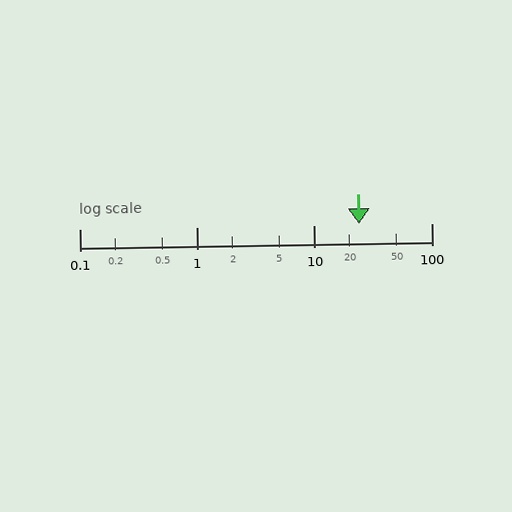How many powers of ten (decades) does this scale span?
The scale spans 3 decades, from 0.1 to 100.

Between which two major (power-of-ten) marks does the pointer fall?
The pointer is between 10 and 100.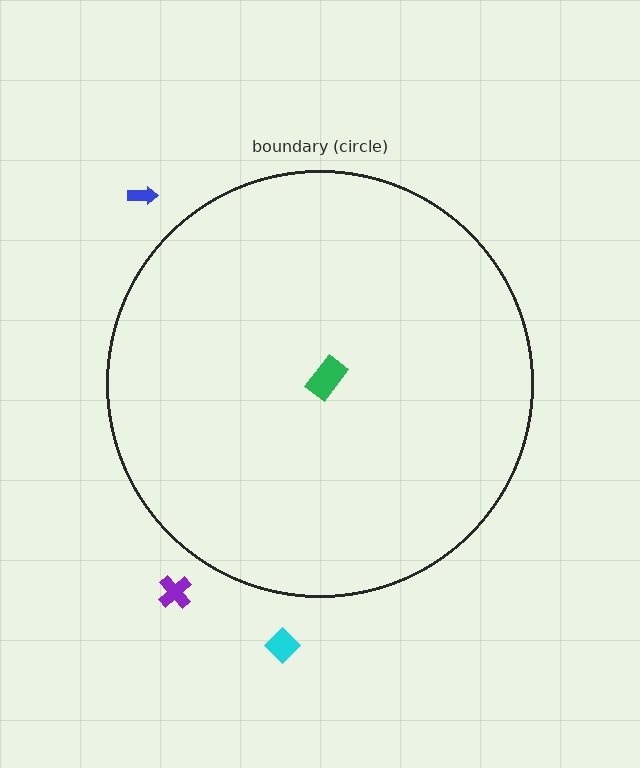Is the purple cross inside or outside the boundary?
Outside.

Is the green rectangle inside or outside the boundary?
Inside.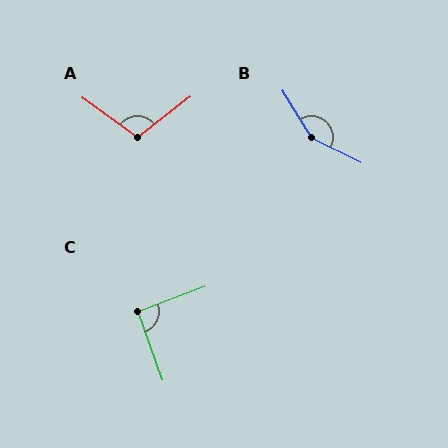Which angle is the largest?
B, at approximately 148 degrees.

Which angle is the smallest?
C, at approximately 91 degrees.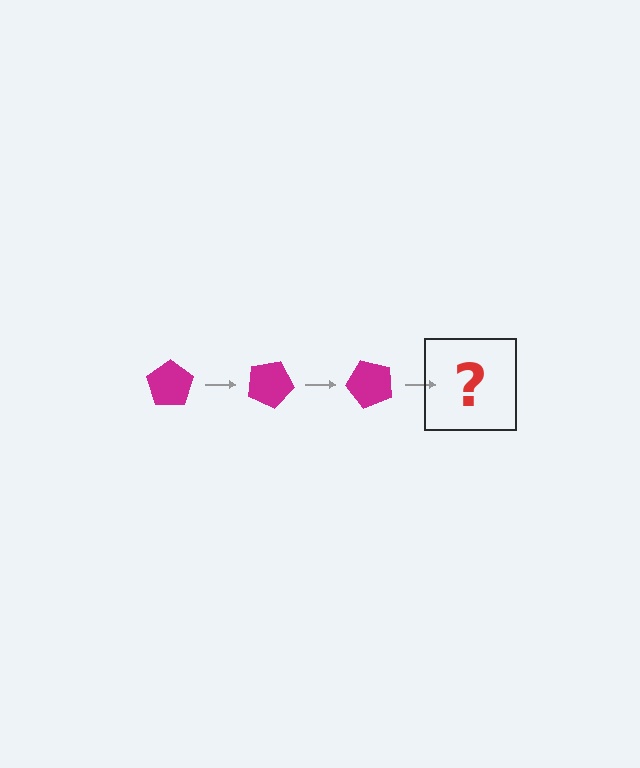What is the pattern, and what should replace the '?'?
The pattern is that the pentagon rotates 25 degrees each step. The '?' should be a magenta pentagon rotated 75 degrees.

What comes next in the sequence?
The next element should be a magenta pentagon rotated 75 degrees.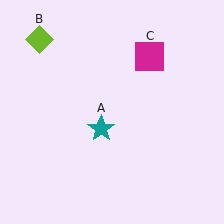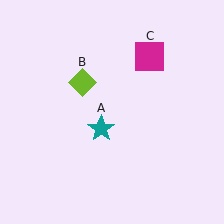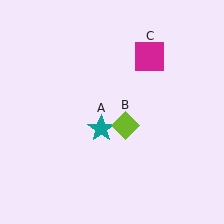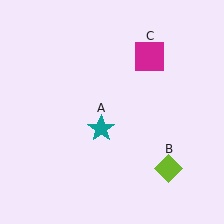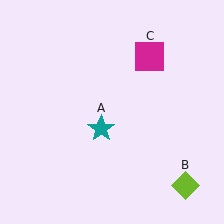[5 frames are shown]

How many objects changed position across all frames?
1 object changed position: lime diamond (object B).